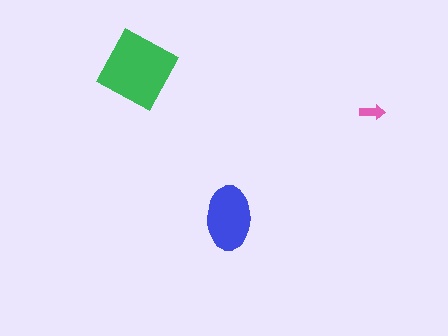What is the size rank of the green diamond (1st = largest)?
1st.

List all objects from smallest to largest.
The pink arrow, the blue ellipse, the green diamond.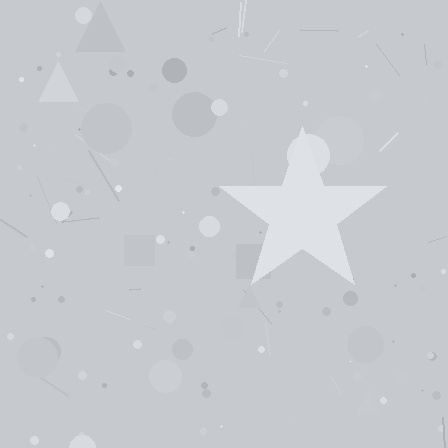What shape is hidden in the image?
A star is hidden in the image.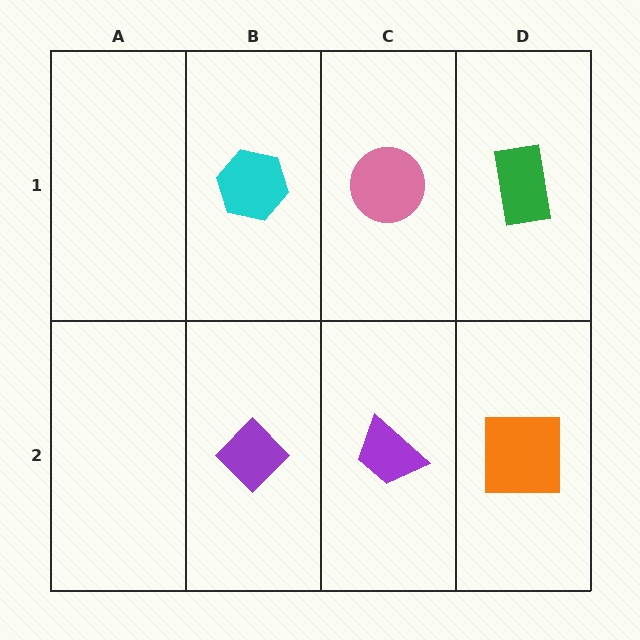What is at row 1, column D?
A green rectangle.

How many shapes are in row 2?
3 shapes.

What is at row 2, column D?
An orange square.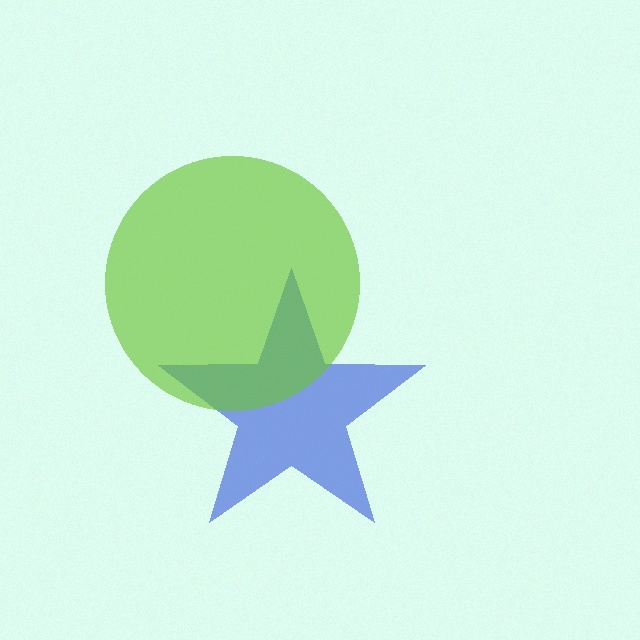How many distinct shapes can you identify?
There are 2 distinct shapes: a blue star, a lime circle.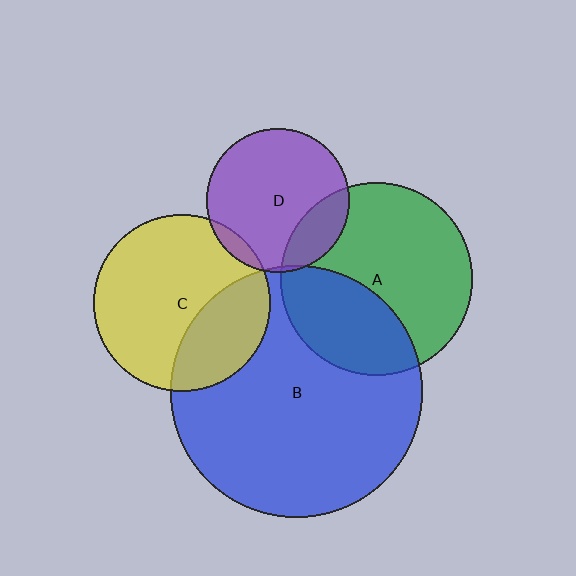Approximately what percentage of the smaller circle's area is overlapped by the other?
Approximately 35%.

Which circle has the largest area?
Circle B (blue).